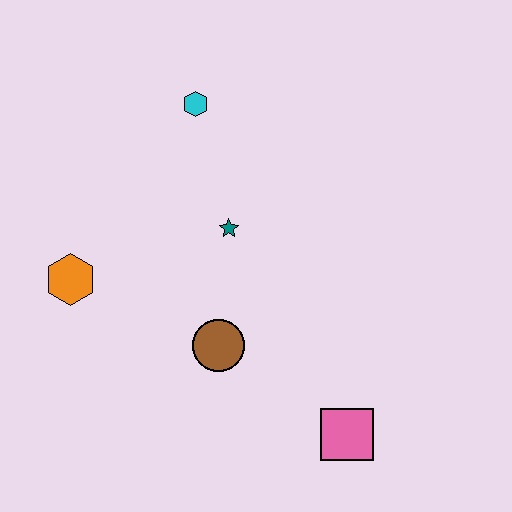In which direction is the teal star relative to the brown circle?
The teal star is above the brown circle.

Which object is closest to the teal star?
The brown circle is closest to the teal star.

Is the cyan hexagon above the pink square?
Yes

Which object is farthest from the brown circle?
The cyan hexagon is farthest from the brown circle.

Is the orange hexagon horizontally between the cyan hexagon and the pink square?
No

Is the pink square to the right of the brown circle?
Yes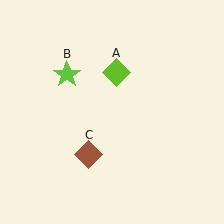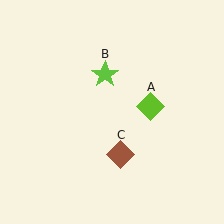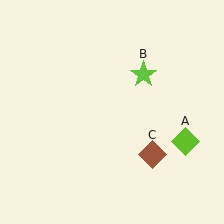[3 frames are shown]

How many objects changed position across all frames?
3 objects changed position: lime diamond (object A), lime star (object B), brown diamond (object C).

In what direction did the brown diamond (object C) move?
The brown diamond (object C) moved right.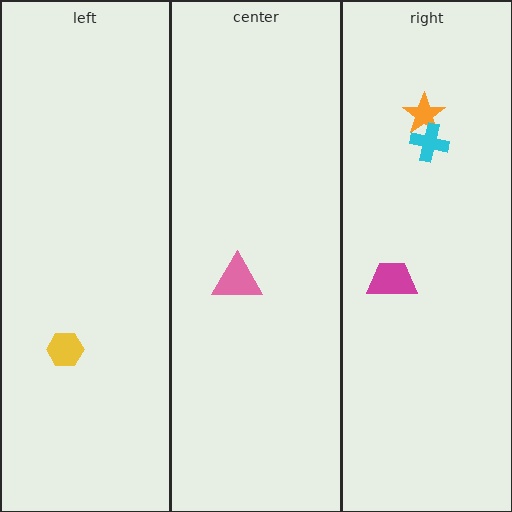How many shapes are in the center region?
1.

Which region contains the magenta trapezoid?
The right region.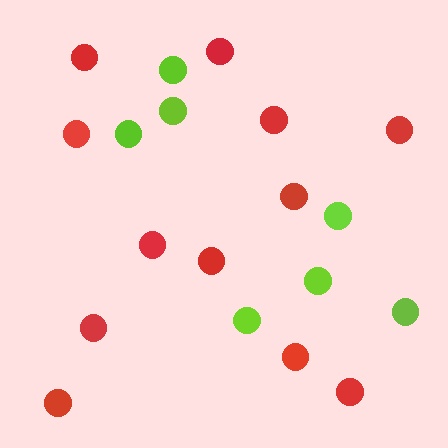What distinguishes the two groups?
There are 2 groups: one group of red circles (12) and one group of lime circles (7).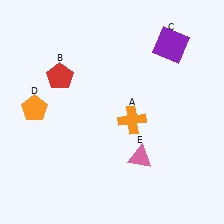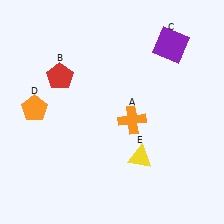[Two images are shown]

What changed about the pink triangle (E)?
In Image 1, E is pink. In Image 2, it changed to yellow.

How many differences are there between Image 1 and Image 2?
There is 1 difference between the two images.